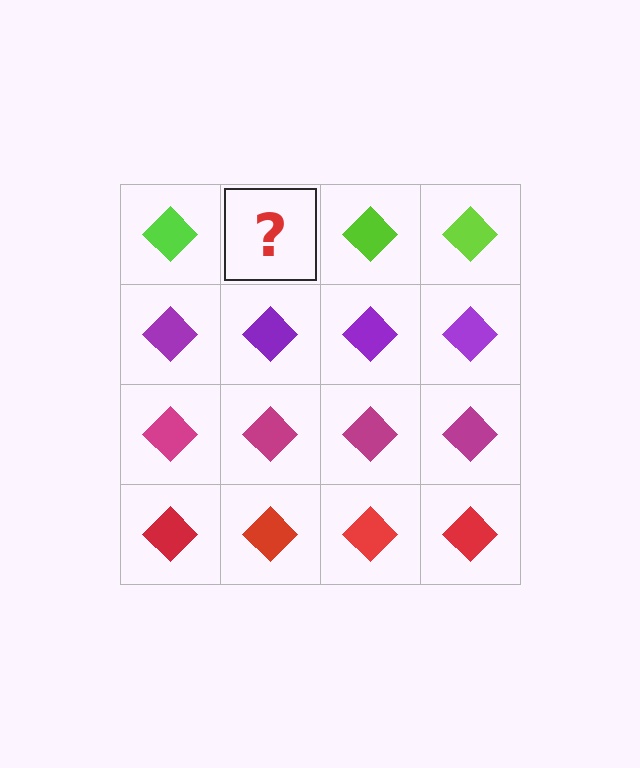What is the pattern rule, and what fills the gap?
The rule is that each row has a consistent color. The gap should be filled with a lime diamond.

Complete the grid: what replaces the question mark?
The question mark should be replaced with a lime diamond.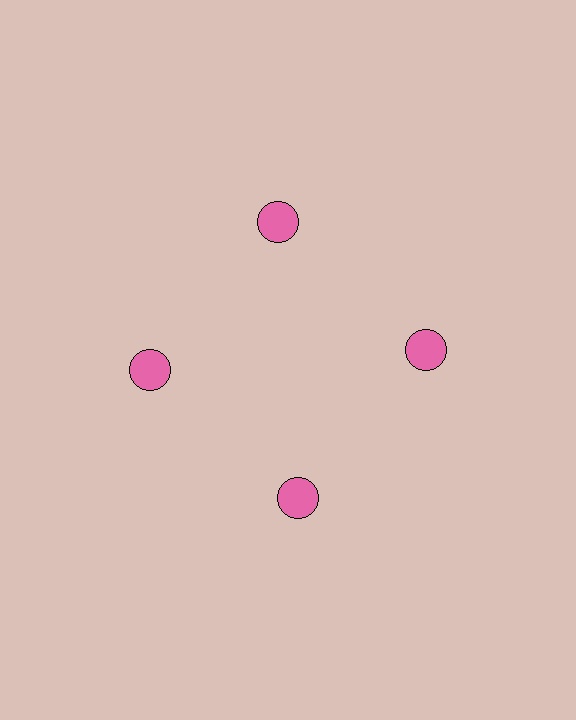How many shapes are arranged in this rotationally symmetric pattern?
There are 4 shapes, arranged in 4 groups of 1.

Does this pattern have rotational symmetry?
Yes, this pattern has 4-fold rotational symmetry. It looks the same after rotating 90 degrees around the center.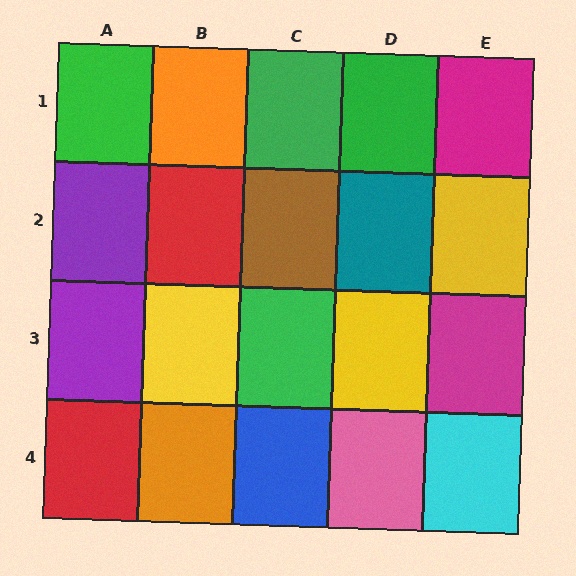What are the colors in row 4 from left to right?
Red, orange, blue, pink, cyan.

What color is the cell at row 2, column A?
Purple.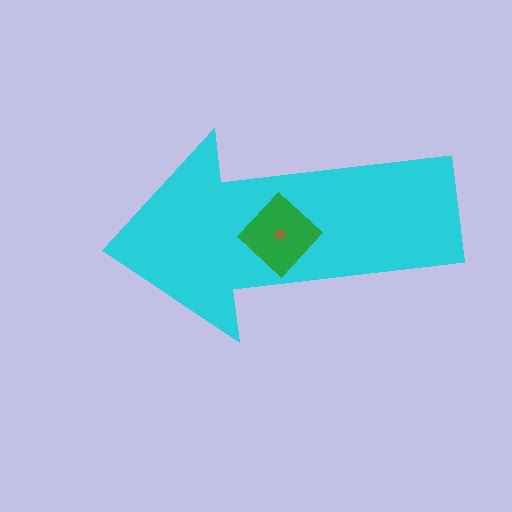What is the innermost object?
The brown star.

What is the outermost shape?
The cyan arrow.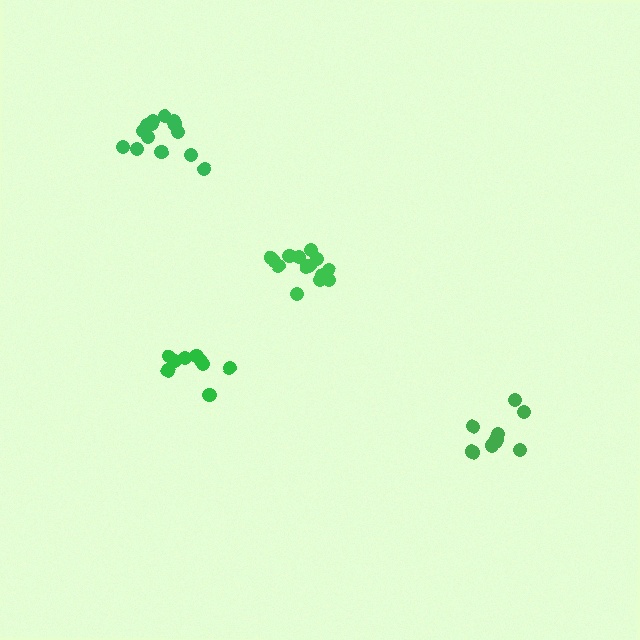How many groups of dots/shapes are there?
There are 4 groups.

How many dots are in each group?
Group 1: 14 dots, Group 2: 9 dots, Group 3: 14 dots, Group 4: 9 dots (46 total).